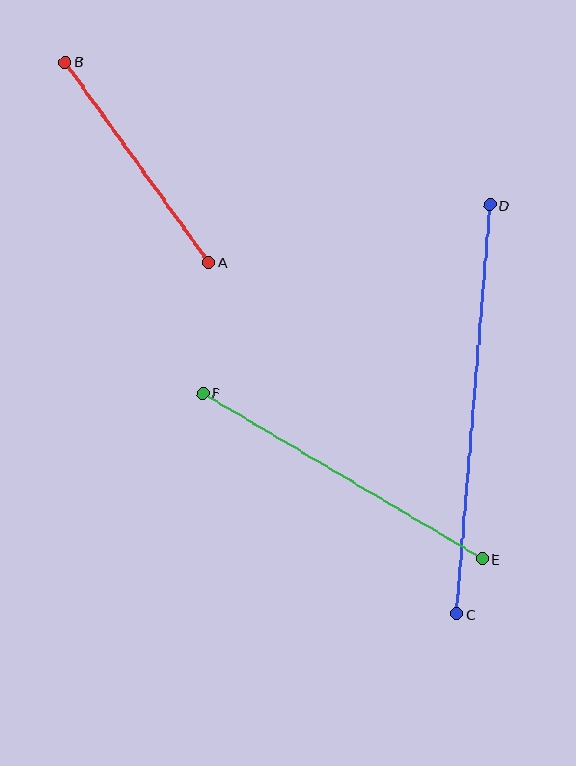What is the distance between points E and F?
The distance is approximately 325 pixels.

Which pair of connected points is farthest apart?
Points C and D are farthest apart.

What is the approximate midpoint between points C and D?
The midpoint is at approximately (473, 409) pixels.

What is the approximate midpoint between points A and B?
The midpoint is at approximately (137, 162) pixels.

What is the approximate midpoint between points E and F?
The midpoint is at approximately (342, 476) pixels.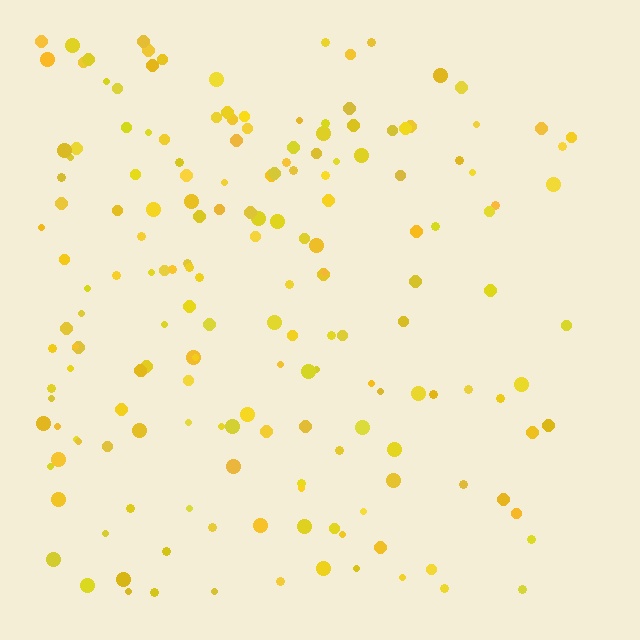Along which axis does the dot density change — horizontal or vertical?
Horizontal.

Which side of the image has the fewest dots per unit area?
The right.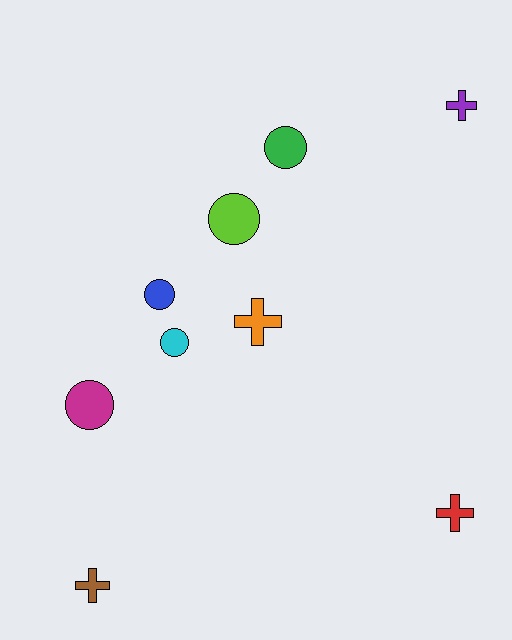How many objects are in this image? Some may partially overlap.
There are 9 objects.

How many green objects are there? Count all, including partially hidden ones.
There is 1 green object.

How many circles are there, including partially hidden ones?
There are 5 circles.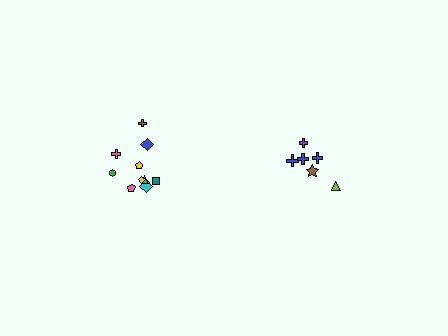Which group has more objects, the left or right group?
The left group.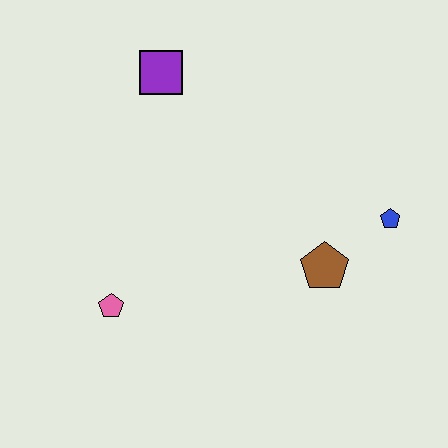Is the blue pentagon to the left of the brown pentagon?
No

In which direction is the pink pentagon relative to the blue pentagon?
The pink pentagon is to the left of the blue pentagon.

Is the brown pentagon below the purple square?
Yes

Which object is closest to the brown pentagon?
The blue pentagon is closest to the brown pentagon.